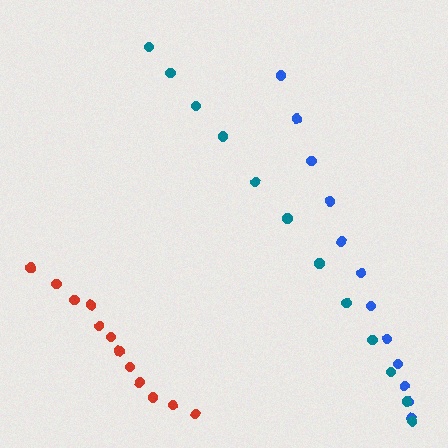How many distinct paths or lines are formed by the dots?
There are 3 distinct paths.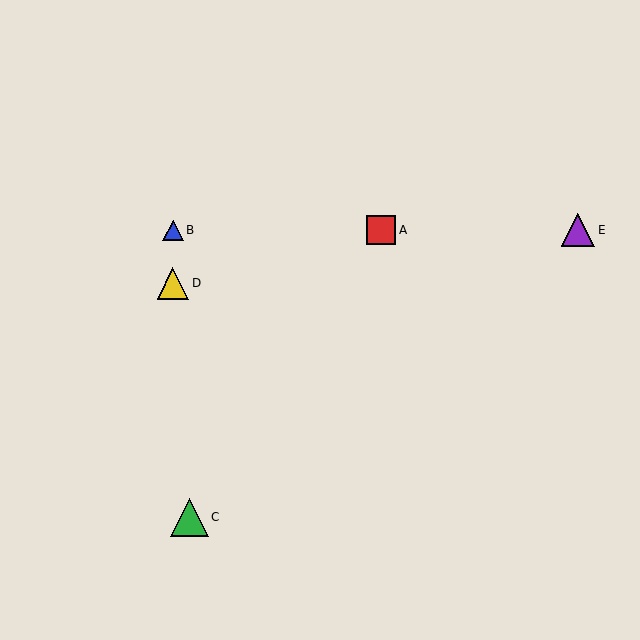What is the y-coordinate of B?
Object B is at y≈230.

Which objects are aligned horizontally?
Objects A, B, E are aligned horizontally.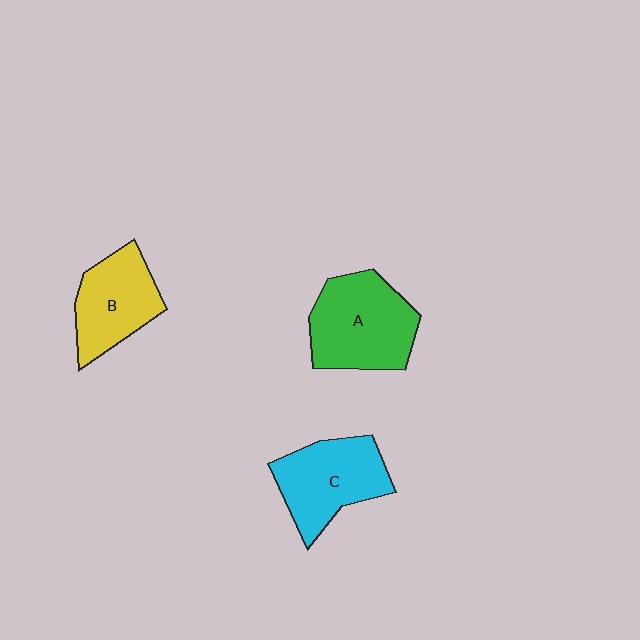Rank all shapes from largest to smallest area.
From largest to smallest: A (green), C (cyan), B (yellow).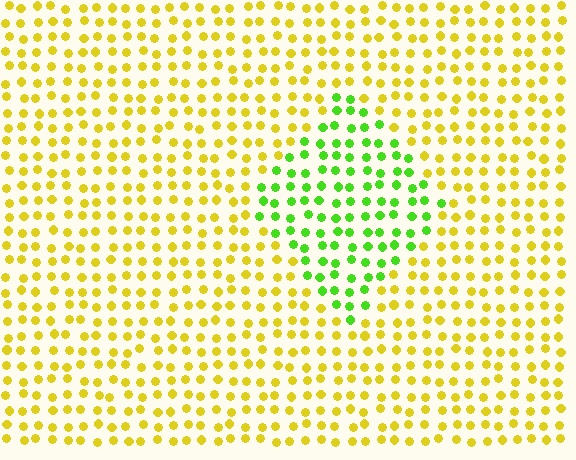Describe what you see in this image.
The image is filled with small yellow elements in a uniform arrangement. A diamond-shaped region is visible where the elements are tinted to a slightly different hue, forming a subtle color boundary.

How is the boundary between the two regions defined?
The boundary is defined purely by a slight shift in hue (about 53 degrees). Spacing, size, and orientation are identical on both sides.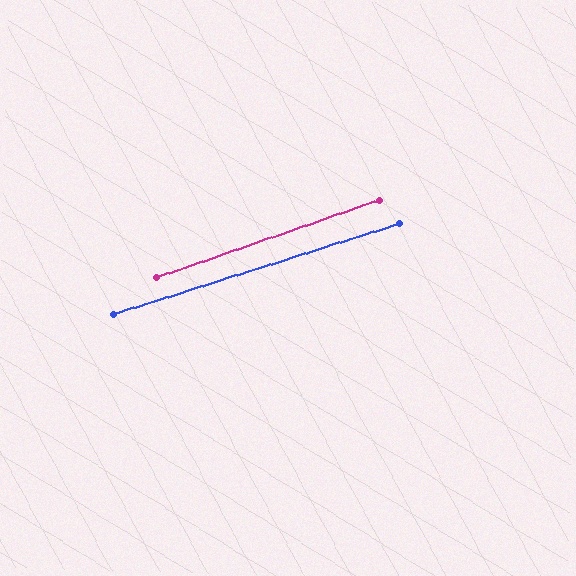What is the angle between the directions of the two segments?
Approximately 2 degrees.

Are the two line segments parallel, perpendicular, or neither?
Parallel — their directions differ by only 1.6°.